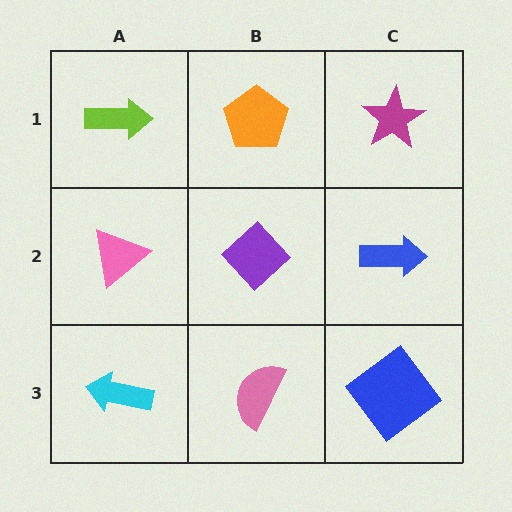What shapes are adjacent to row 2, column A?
A lime arrow (row 1, column A), a cyan arrow (row 3, column A), a purple diamond (row 2, column B).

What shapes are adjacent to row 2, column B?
An orange pentagon (row 1, column B), a pink semicircle (row 3, column B), a pink triangle (row 2, column A), a blue arrow (row 2, column C).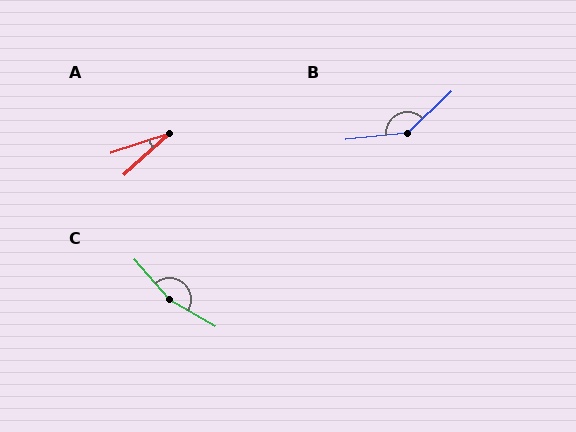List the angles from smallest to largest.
A (23°), B (142°), C (162°).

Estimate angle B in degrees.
Approximately 142 degrees.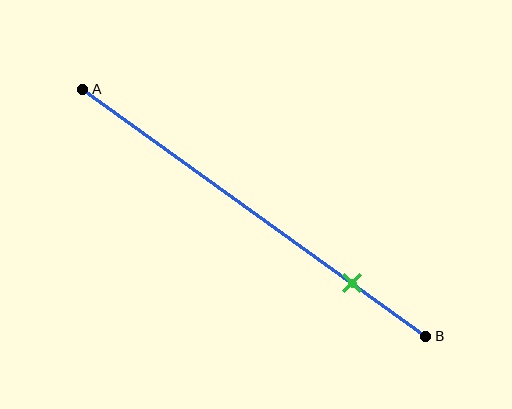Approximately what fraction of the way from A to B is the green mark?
The green mark is approximately 80% of the way from A to B.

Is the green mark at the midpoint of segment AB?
No, the mark is at about 80% from A, not at the 50% midpoint.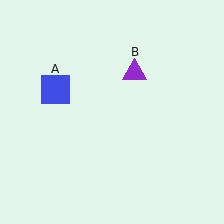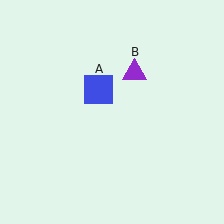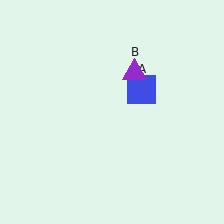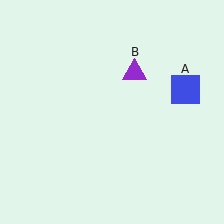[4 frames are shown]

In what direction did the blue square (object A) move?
The blue square (object A) moved right.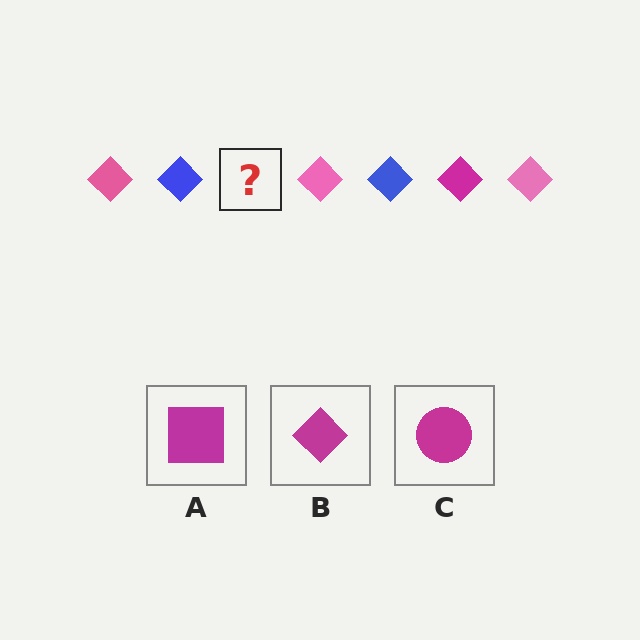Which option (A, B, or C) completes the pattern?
B.